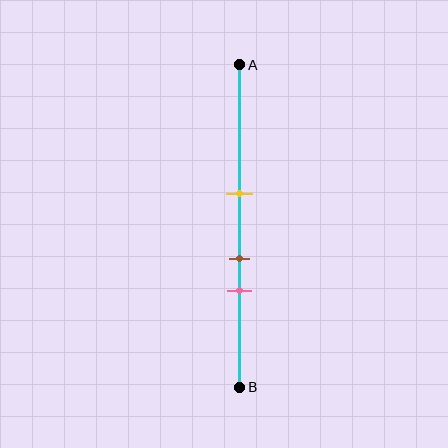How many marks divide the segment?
There are 3 marks dividing the segment.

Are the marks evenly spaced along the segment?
Yes, the marks are approximately evenly spaced.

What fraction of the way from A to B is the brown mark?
The brown mark is approximately 60% (0.6) of the way from A to B.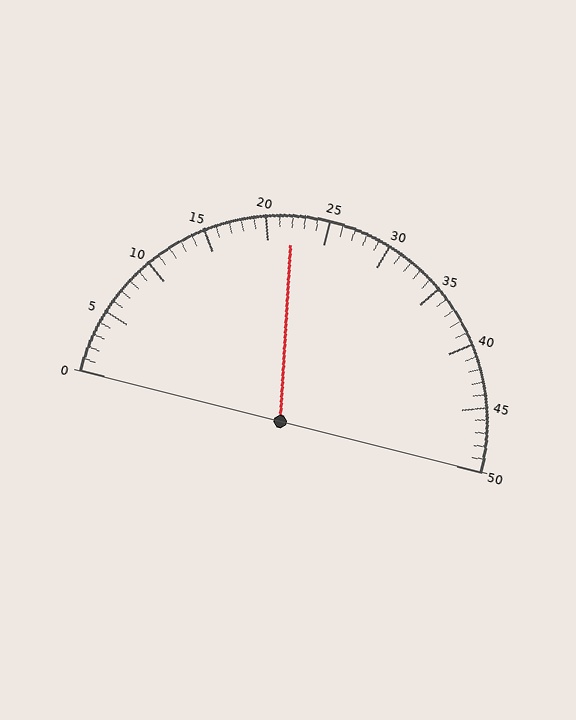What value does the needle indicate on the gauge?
The needle indicates approximately 22.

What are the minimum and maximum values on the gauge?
The gauge ranges from 0 to 50.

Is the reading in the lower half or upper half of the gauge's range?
The reading is in the lower half of the range (0 to 50).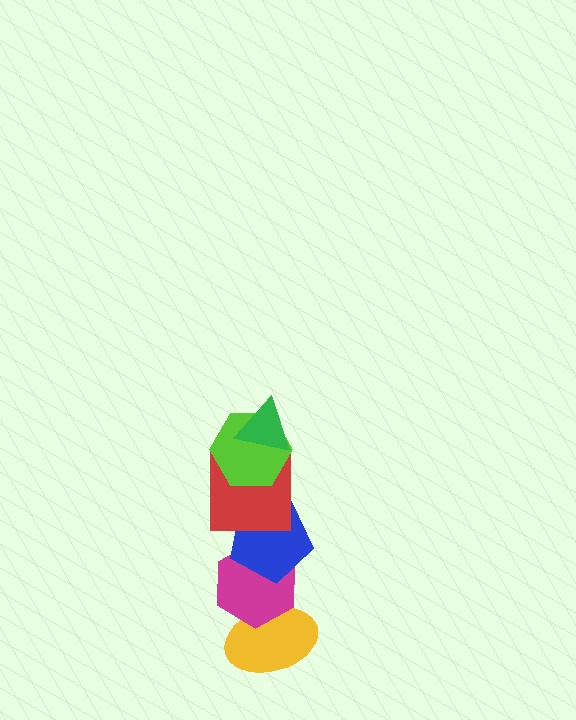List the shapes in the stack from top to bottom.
From top to bottom: the green triangle, the lime hexagon, the red square, the blue pentagon, the magenta hexagon, the yellow ellipse.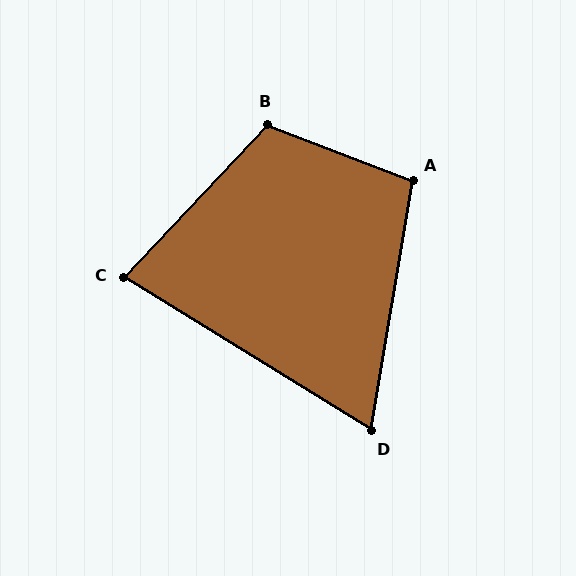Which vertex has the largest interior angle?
B, at approximately 112 degrees.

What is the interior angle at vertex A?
Approximately 102 degrees (obtuse).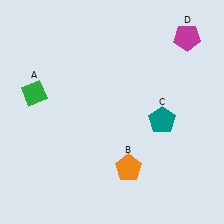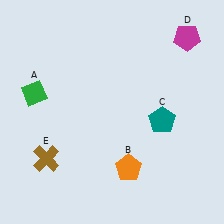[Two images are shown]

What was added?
A brown cross (E) was added in Image 2.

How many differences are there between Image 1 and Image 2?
There is 1 difference between the two images.